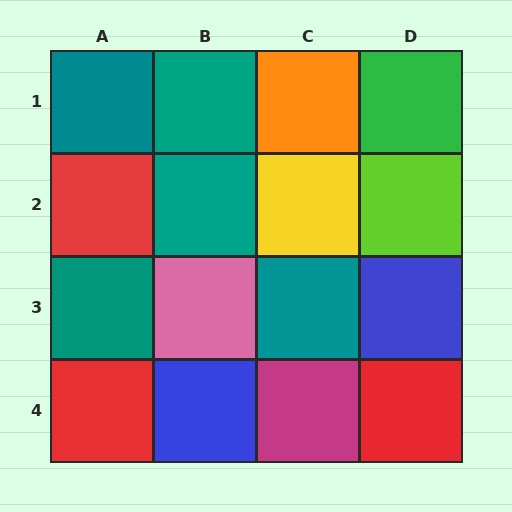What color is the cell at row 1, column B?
Teal.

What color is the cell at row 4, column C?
Magenta.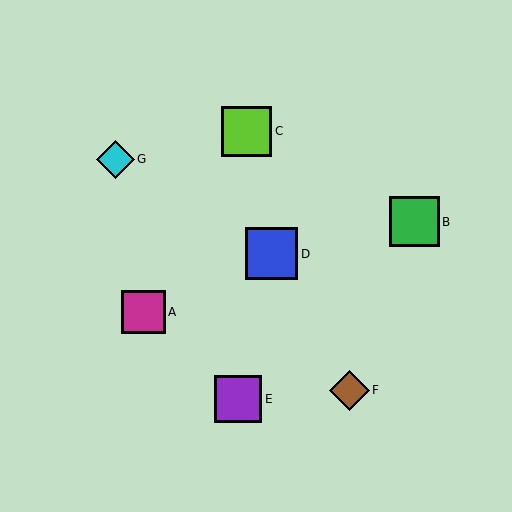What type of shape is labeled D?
Shape D is a blue square.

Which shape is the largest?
The blue square (labeled D) is the largest.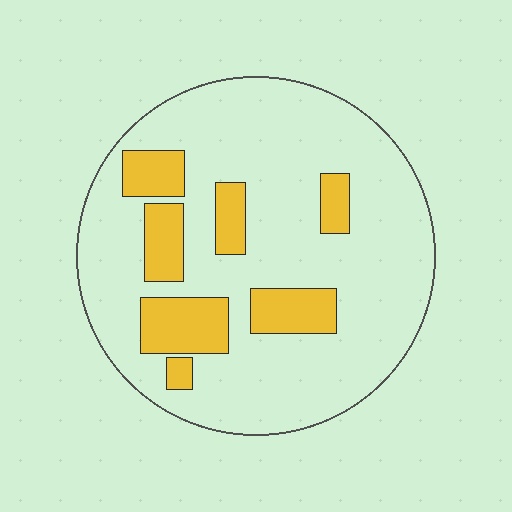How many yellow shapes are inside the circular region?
7.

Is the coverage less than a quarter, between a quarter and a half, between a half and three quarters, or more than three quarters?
Less than a quarter.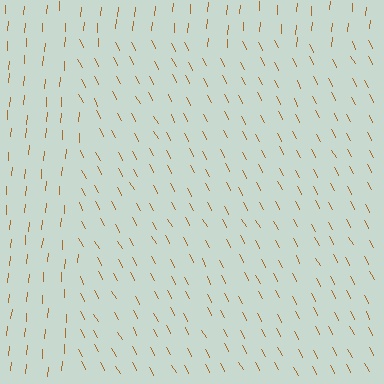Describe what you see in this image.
The image is filled with small brown line segments. A rectangle region in the image has lines oriented differently from the surrounding lines, creating a visible texture boundary.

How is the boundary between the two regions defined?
The boundary is defined purely by a change in line orientation (approximately 33 degrees difference). All lines are the same color and thickness.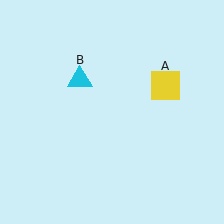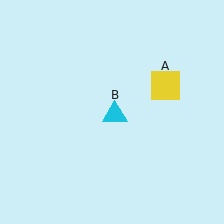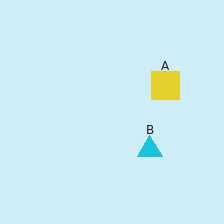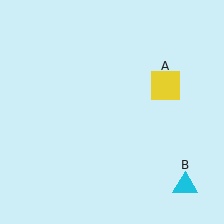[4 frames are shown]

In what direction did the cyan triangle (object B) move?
The cyan triangle (object B) moved down and to the right.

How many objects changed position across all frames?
1 object changed position: cyan triangle (object B).